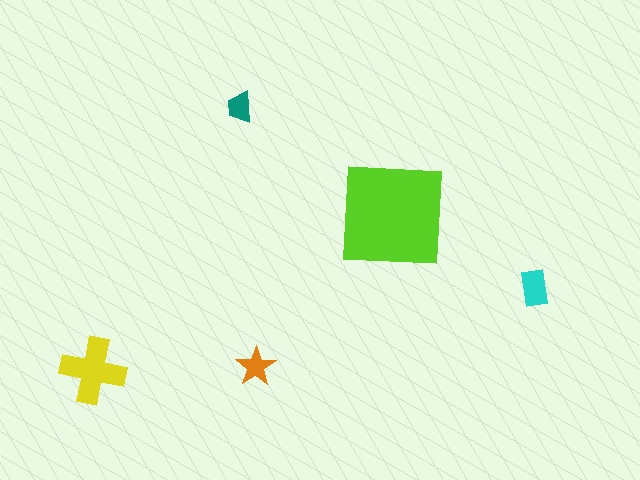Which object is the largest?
The lime square.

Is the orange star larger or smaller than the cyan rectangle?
Smaller.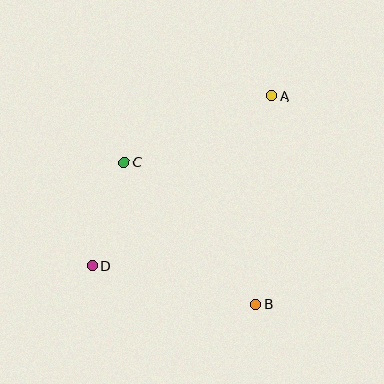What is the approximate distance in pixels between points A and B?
The distance between A and B is approximately 209 pixels.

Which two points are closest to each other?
Points C and D are closest to each other.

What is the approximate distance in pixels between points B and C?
The distance between B and C is approximately 194 pixels.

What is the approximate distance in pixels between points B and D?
The distance between B and D is approximately 168 pixels.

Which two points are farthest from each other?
Points A and D are farthest from each other.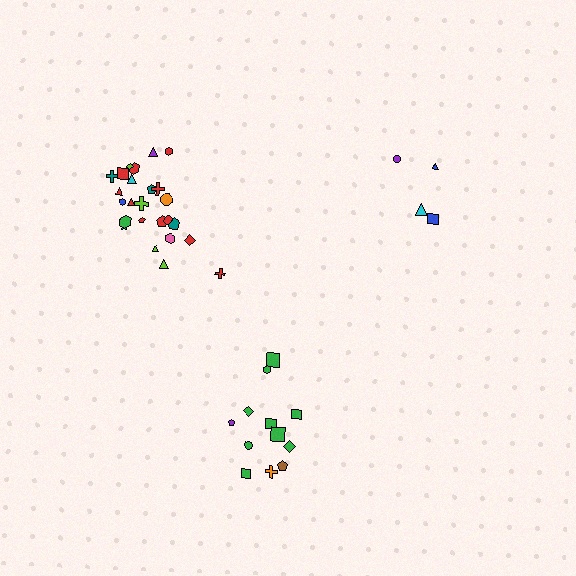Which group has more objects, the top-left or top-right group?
The top-left group.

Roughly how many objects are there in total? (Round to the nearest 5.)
Roughly 40 objects in total.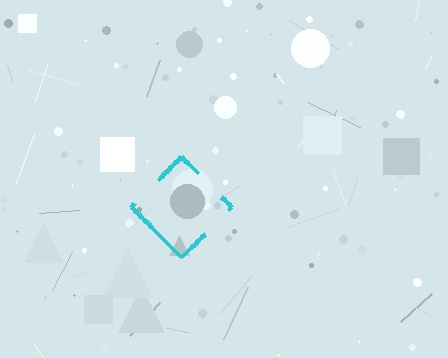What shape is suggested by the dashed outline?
The dashed outline suggests a diamond.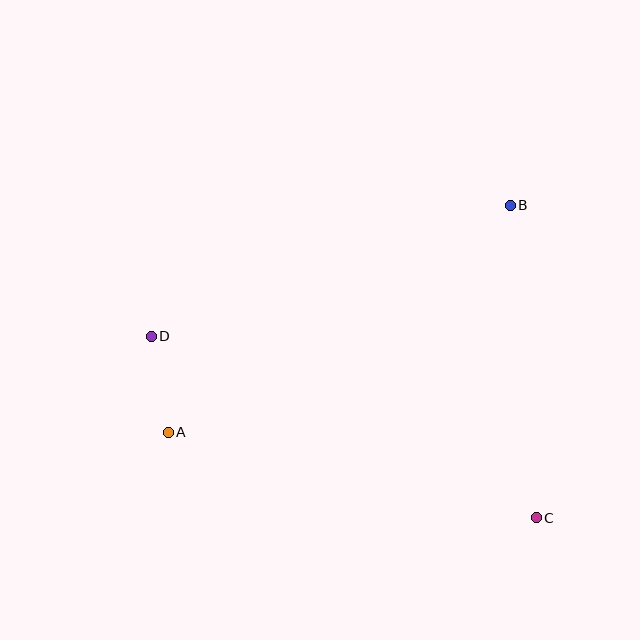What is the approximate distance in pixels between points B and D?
The distance between B and D is approximately 382 pixels.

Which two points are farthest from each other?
Points C and D are farthest from each other.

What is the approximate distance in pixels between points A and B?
The distance between A and B is approximately 411 pixels.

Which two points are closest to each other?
Points A and D are closest to each other.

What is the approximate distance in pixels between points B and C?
The distance between B and C is approximately 314 pixels.